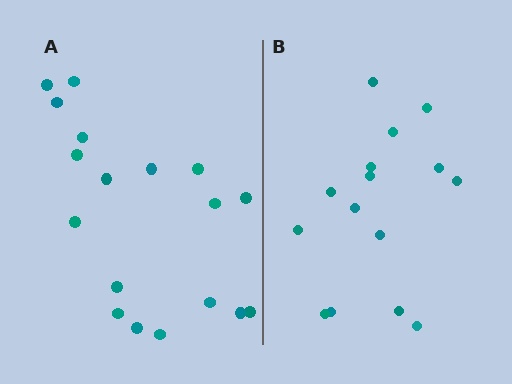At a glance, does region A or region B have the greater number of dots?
Region A (the left region) has more dots.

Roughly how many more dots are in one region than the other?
Region A has just a few more — roughly 2 or 3 more dots than region B.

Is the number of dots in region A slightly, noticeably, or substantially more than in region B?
Region A has only slightly more — the two regions are fairly close. The ratio is roughly 1.2 to 1.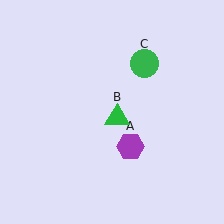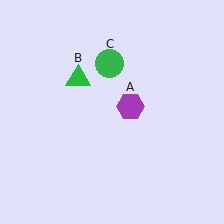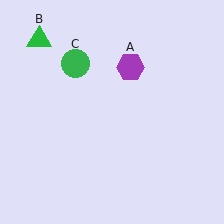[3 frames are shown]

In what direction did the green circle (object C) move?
The green circle (object C) moved left.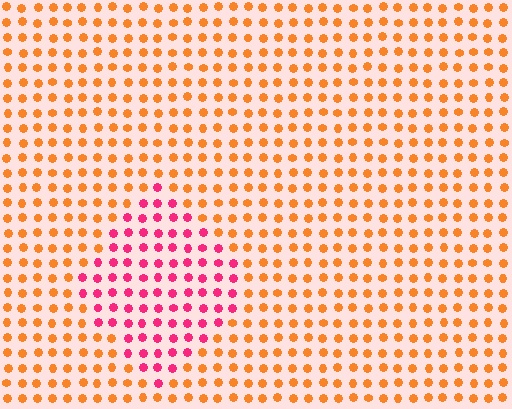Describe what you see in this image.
The image is filled with small orange elements in a uniform arrangement. A diamond-shaped region is visible where the elements are tinted to a slightly different hue, forming a subtle color boundary.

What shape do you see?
I see a diamond.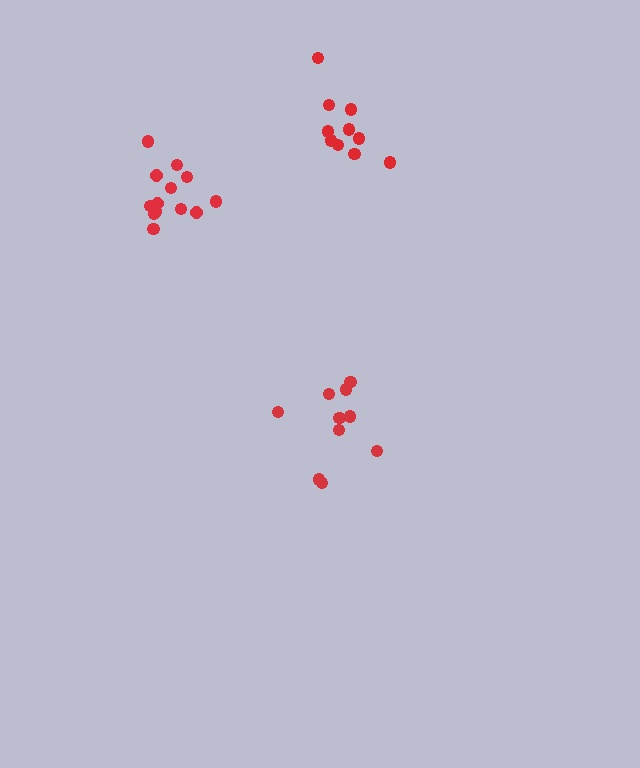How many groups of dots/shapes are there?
There are 3 groups.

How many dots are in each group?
Group 1: 10 dots, Group 2: 13 dots, Group 3: 10 dots (33 total).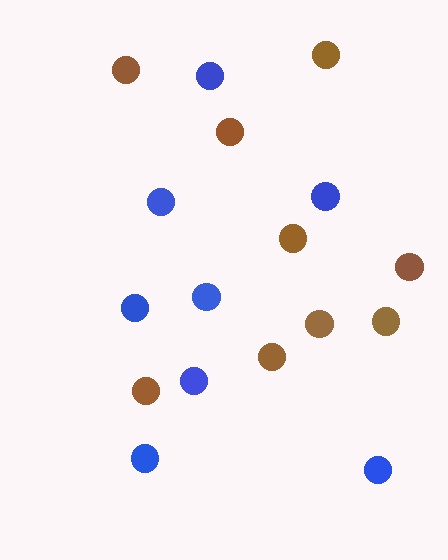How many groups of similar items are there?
There are 2 groups: one group of brown circles (9) and one group of blue circles (8).